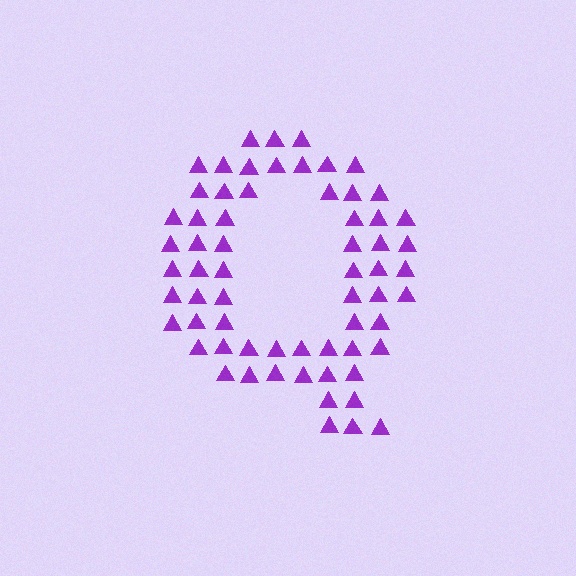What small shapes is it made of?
It is made of small triangles.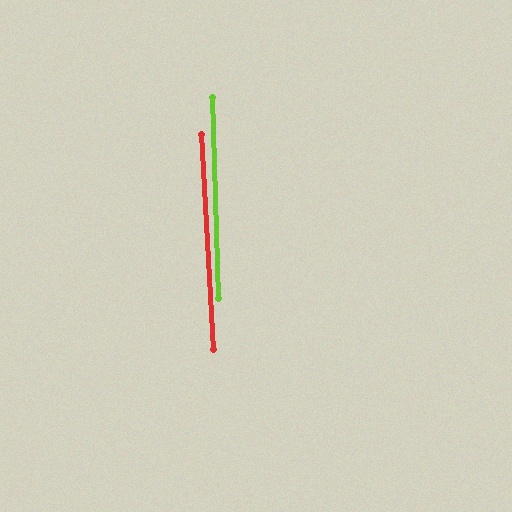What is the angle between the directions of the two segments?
Approximately 1 degree.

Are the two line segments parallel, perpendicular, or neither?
Parallel — their directions differ by only 1.5°.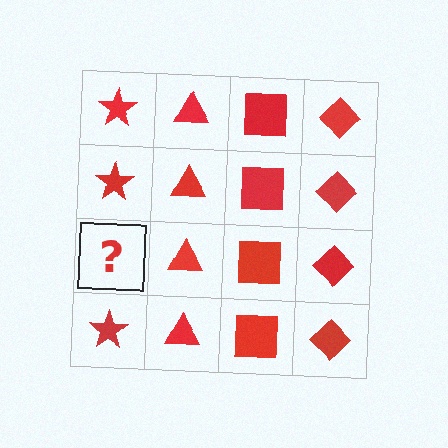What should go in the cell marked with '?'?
The missing cell should contain a red star.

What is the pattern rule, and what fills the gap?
The rule is that each column has a consistent shape. The gap should be filled with a red star.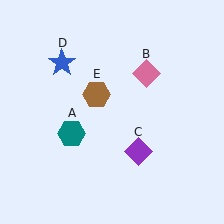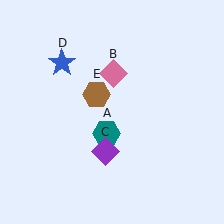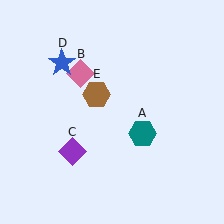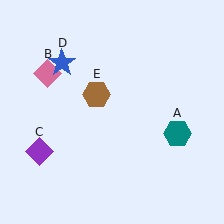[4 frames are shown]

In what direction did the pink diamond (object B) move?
The pink diamond (object B) moved left.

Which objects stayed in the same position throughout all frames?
Blue star (object D) and brown hexagon (object E) remained stationary.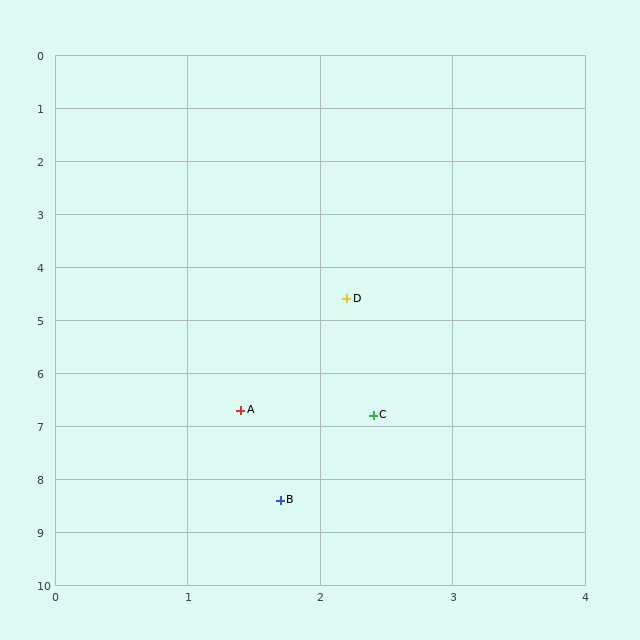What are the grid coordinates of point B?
Point B is at approximately (1.7, 8.4).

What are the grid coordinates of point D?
Point D is at approximately (2.2, 4.6).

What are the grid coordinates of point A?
Point A is at approximately (1.4, 6.7).